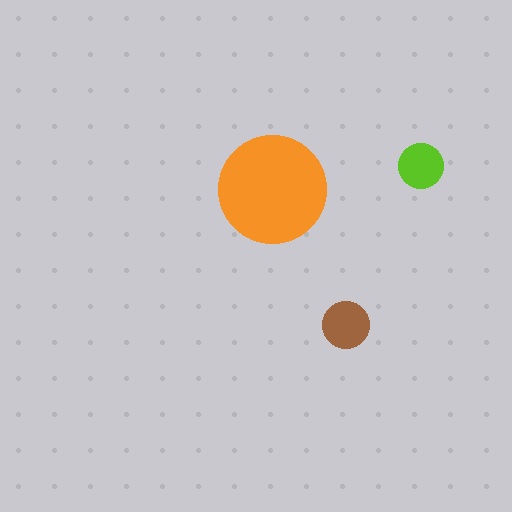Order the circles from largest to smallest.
the orange one, the brown one, the lime one.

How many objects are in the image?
There are 3 objects in the image.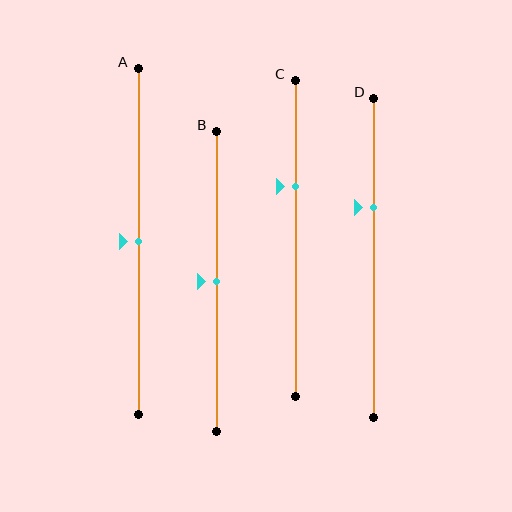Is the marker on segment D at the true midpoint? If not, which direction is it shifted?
No, the marker on segment D is shifted upward by about 16% of the segment length.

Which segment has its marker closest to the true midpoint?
Segment A has its marker closest to the true midpoint.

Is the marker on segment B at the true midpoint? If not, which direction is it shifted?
Yes, the marker on segment B is at the true midpoint.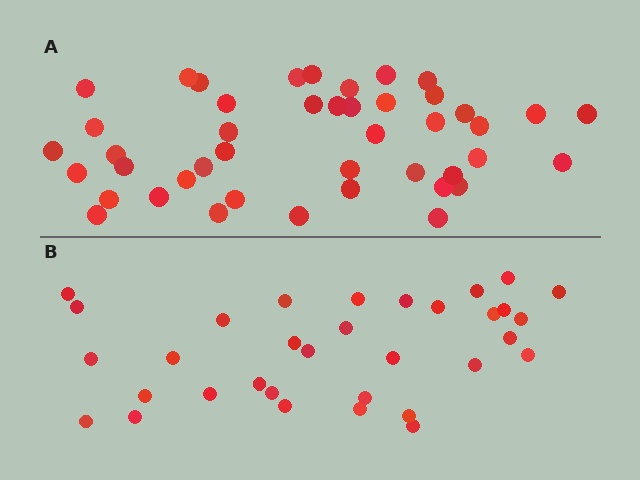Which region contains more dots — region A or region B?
Region A (the top region) has more dots.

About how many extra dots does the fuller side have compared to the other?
Region A has roughly 12 or so more dots than region B.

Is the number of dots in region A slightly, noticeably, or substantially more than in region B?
Region A has noticeably more, but not dramatically so. The ratio is roughly 1.3 to 1.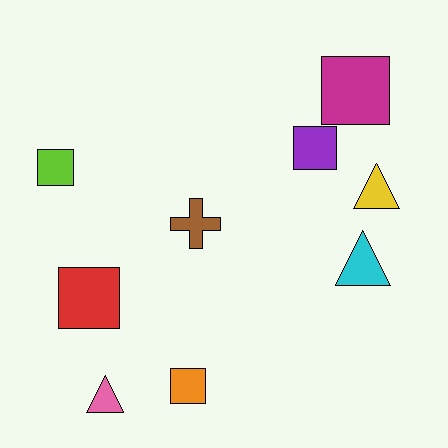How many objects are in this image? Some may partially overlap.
There are 9 objects.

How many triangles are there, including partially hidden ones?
There are 3 triangles.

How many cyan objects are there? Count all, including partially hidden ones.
There is 1 cyan object.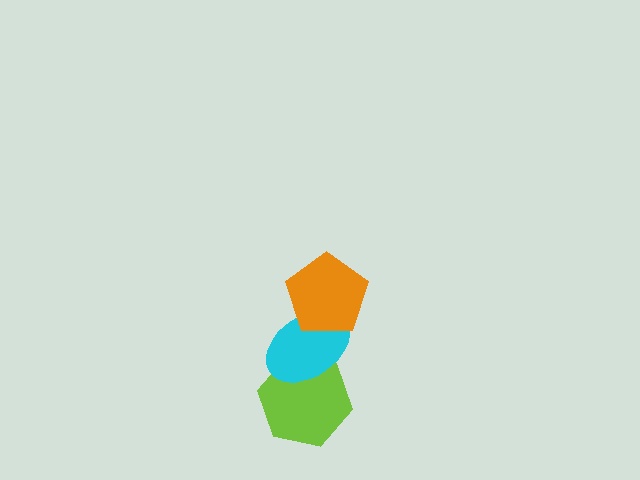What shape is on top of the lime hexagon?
The cyan ellipse is on top of the lime hexagon.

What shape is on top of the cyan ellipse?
The orange pentagon is on top of the cyan ellipse.